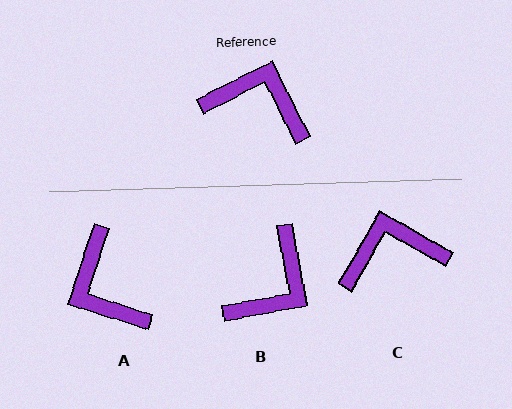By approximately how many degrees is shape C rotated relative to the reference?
Approximately 33 degrees counter-clockwise.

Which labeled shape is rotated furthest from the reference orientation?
A, about 135 degrees away.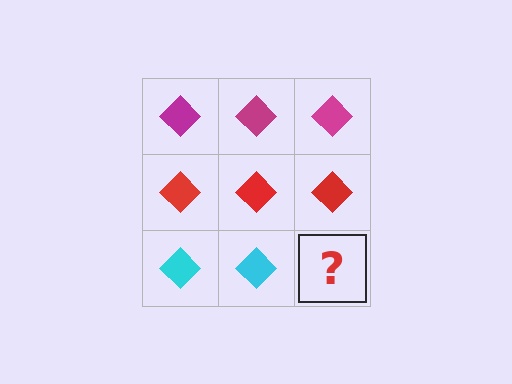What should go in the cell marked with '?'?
The missing cell should contain a cyan diamond.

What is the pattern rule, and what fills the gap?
The rule is that each row has a consistent color. The gap should be filled with a cyan diamond.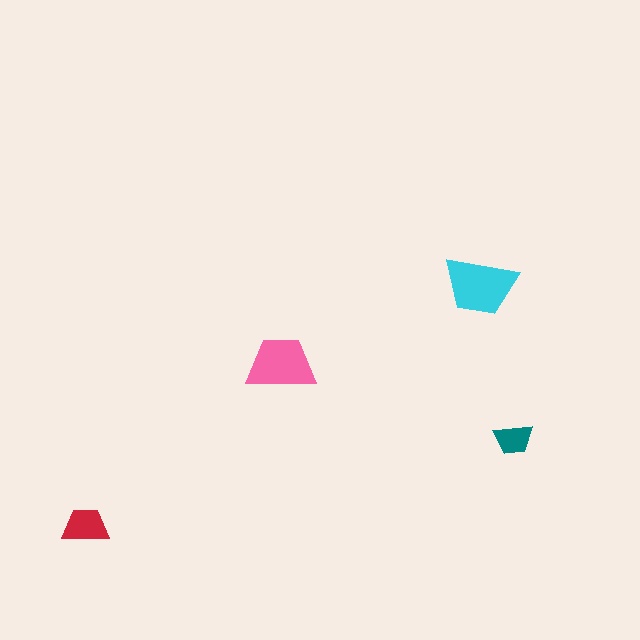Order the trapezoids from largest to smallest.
the cyan one, the pink one, the red one, the teal one.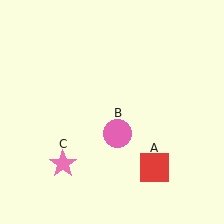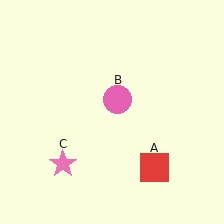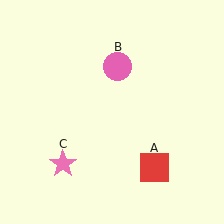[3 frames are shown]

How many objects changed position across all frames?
1 object changed position: pink circle (object B).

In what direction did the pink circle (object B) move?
The pink circle (object B) moved up.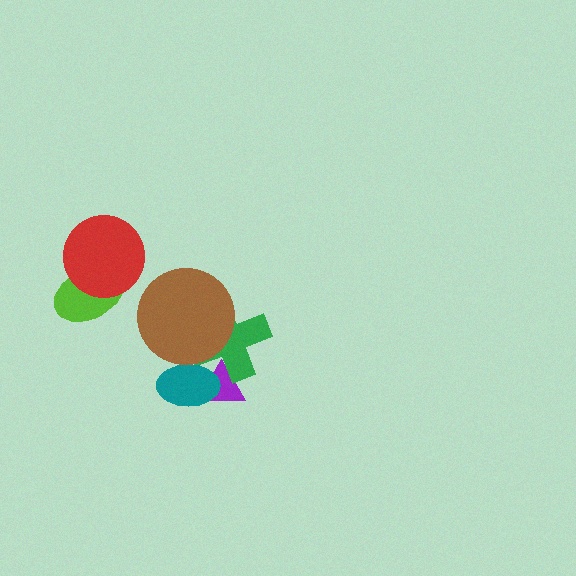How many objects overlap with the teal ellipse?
3 objects overlap with the teal ellipse.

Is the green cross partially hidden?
Yes, it is partially covered by another shape.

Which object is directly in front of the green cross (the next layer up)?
The brown circle is directly in front of the green cross.